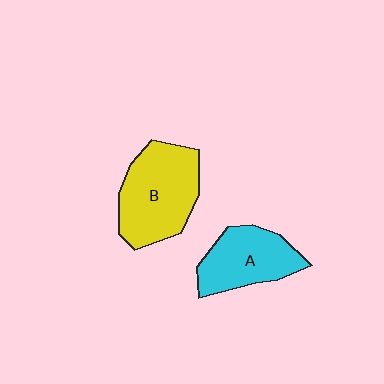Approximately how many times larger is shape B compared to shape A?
Approximately 1.3 times.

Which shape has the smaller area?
Shape A (cyan).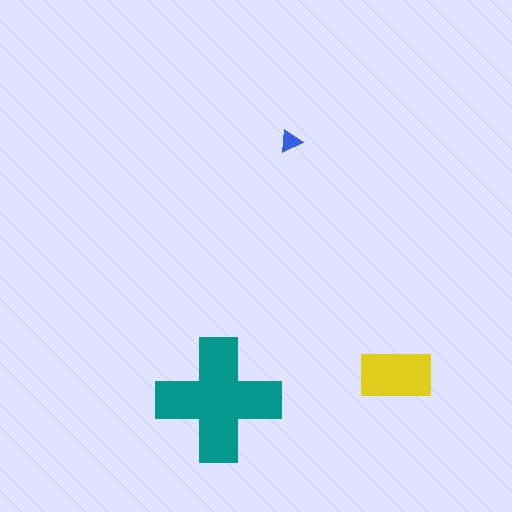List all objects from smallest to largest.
The blue triangle, the yellow rectangle, the teal cross.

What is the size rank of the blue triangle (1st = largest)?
3rd.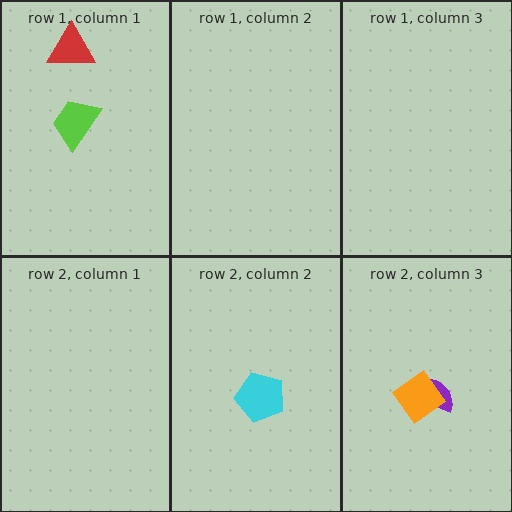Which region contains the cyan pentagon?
The row 2, column 2 region.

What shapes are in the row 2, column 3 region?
The purple semicircle, the orange diamond.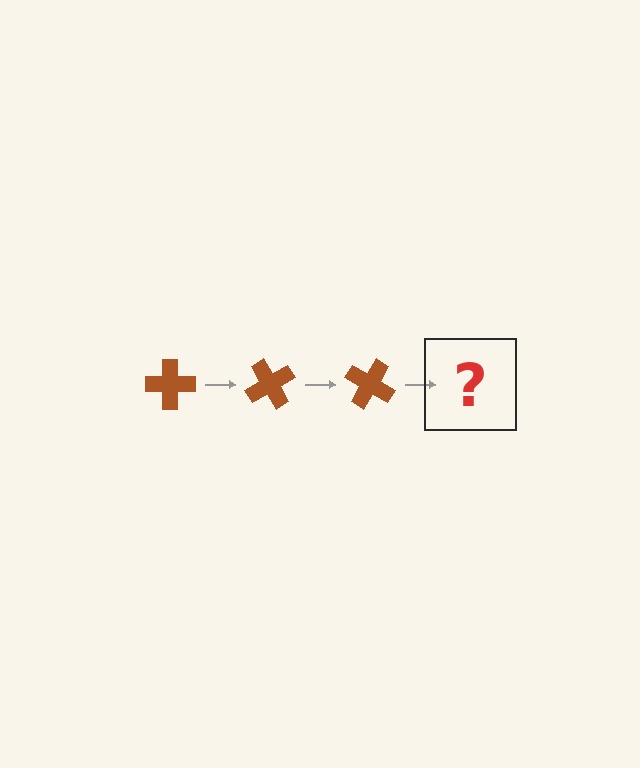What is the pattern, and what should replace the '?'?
The pattern is that the cross rotates 60 degrees each step. The '?' should be a brown cross rotated 180 degrees.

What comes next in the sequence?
The next element should be a brown cross rotated 180 degrees.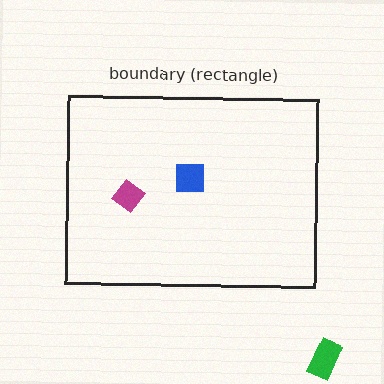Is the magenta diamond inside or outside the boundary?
Inside.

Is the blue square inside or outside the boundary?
Inside.